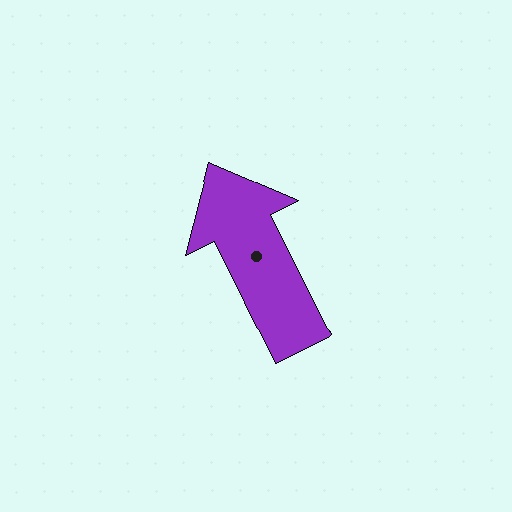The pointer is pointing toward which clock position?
Roughly 11 o'clock.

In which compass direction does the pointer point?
Northwest.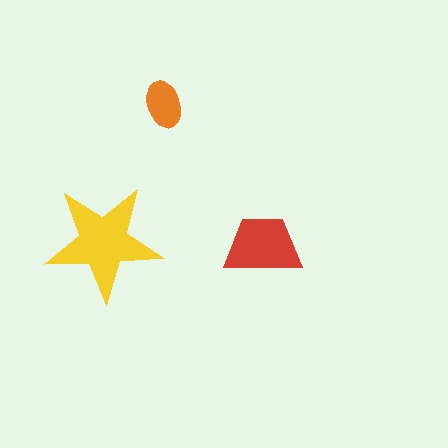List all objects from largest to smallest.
The yellow star, the red trapezoid, the orange ellipse.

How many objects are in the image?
There are 3 objects in the image.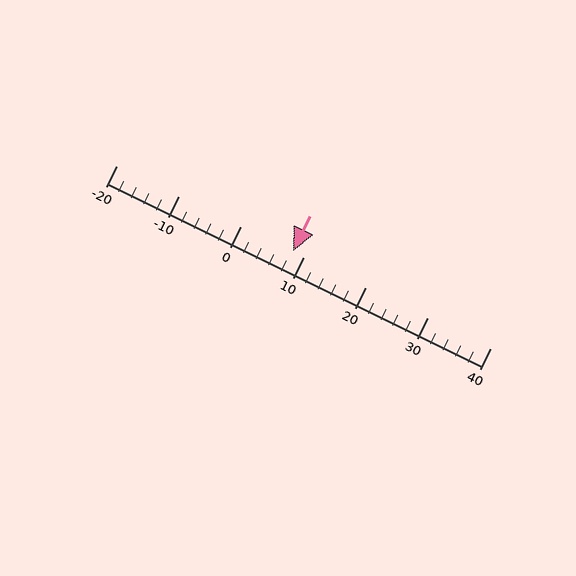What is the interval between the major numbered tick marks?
The major tick marks are spaced 10 units apart.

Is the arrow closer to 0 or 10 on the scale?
The arrow is closer to 10.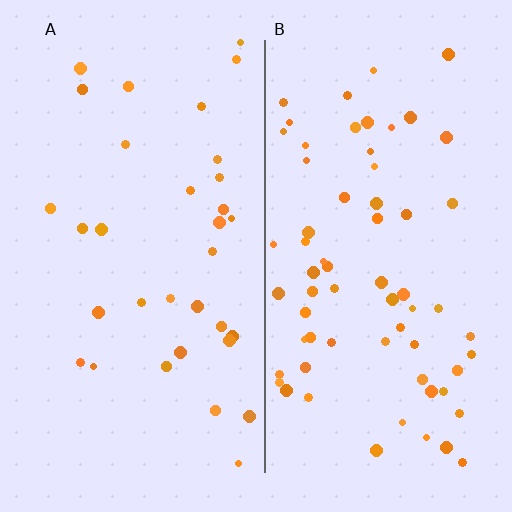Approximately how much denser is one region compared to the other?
Approximately 2.0× — region B over region A.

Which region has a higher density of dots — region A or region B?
B (the right).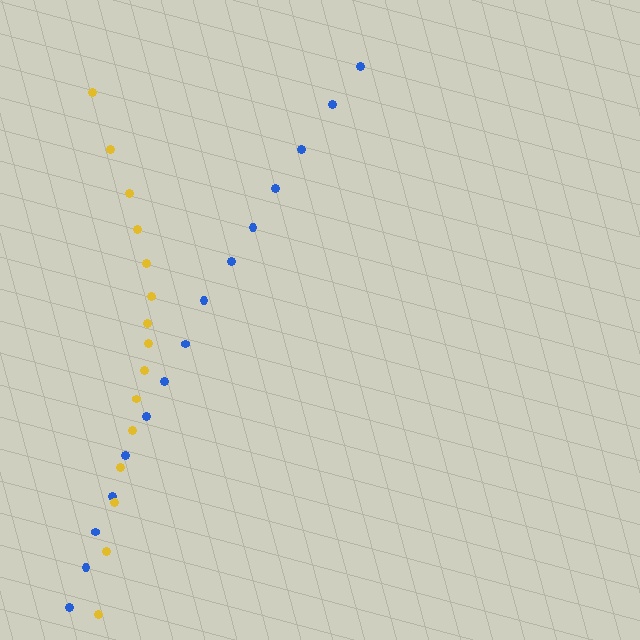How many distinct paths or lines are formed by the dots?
There are 2 distinct paths.